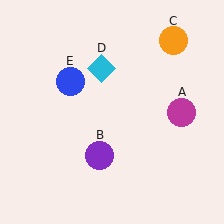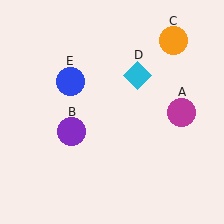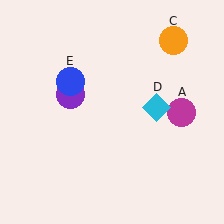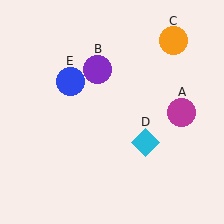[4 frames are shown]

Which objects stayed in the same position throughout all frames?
Magenta circle (object A) and orange circle (object C) and blue circle (object E) remained stationary.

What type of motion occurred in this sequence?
The purple circle (object B), cyan diamond (object D) rotated clockwise around the center of the scene.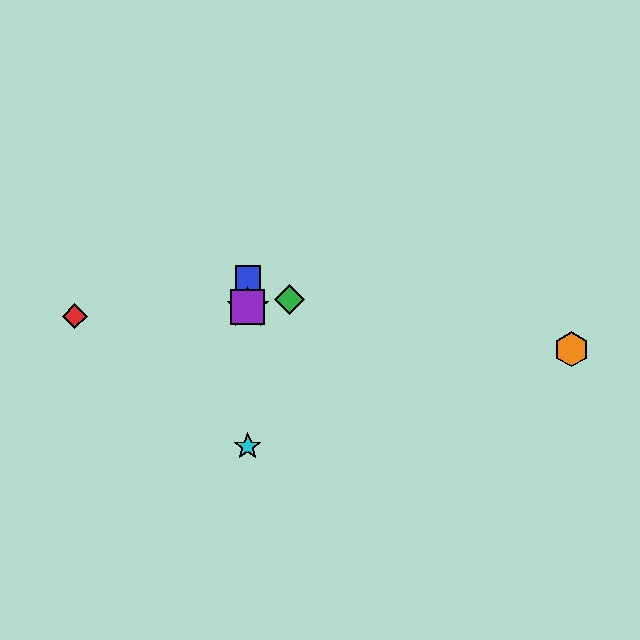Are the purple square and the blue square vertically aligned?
Yes, both are at x≈248.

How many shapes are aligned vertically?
4 shapes (the blue square, the yellow star, the purple square, the cyan star) are aligned vertically.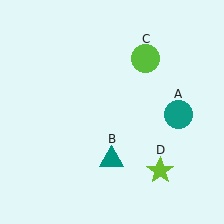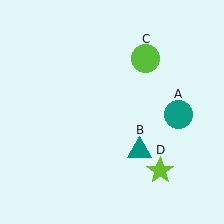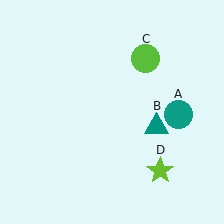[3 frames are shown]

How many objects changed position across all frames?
1 object changed position: teal triangle (object B).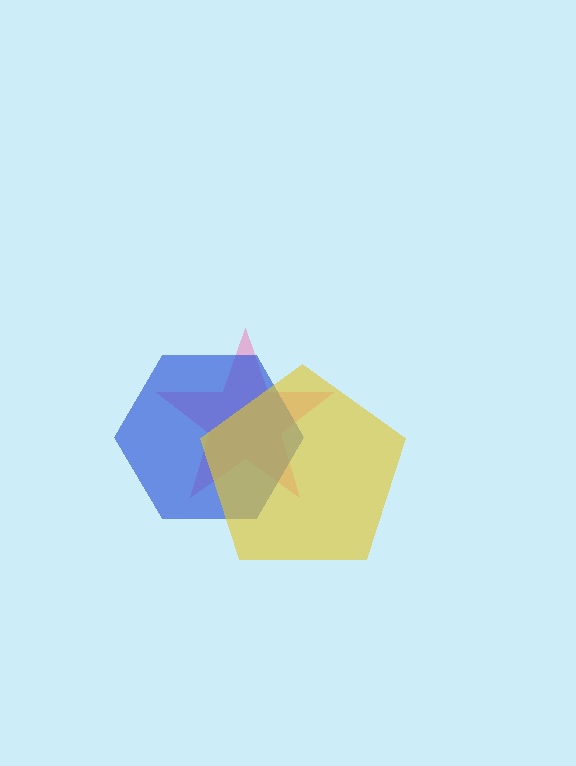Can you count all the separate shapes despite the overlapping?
Yes, there are 3 separate shapes.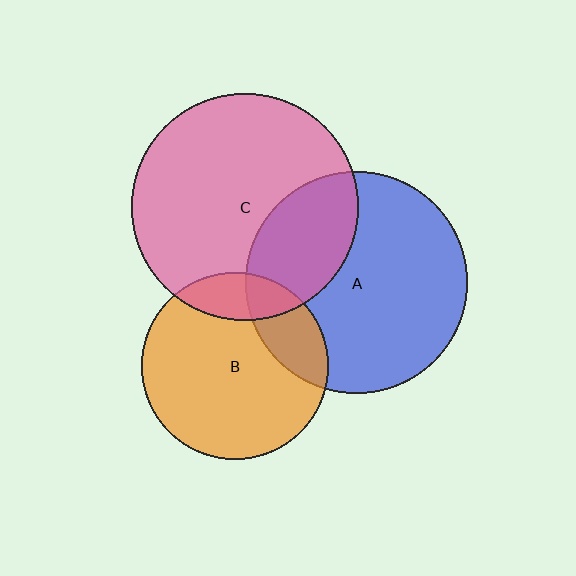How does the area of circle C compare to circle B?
Approximately 1.5 times.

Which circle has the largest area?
Circle C (pink).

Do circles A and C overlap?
Yes.